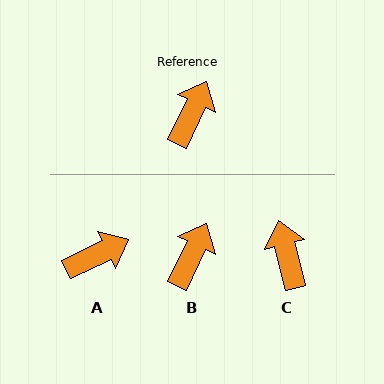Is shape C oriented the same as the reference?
No, it is off by about 40 degrees.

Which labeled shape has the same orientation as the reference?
B.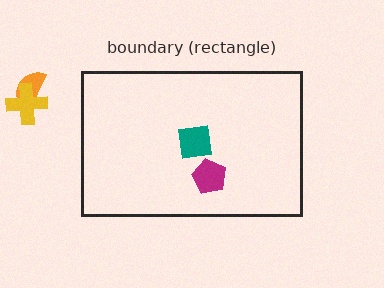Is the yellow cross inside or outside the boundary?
Outside.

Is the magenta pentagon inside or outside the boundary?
Inside.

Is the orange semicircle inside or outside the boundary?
Outside.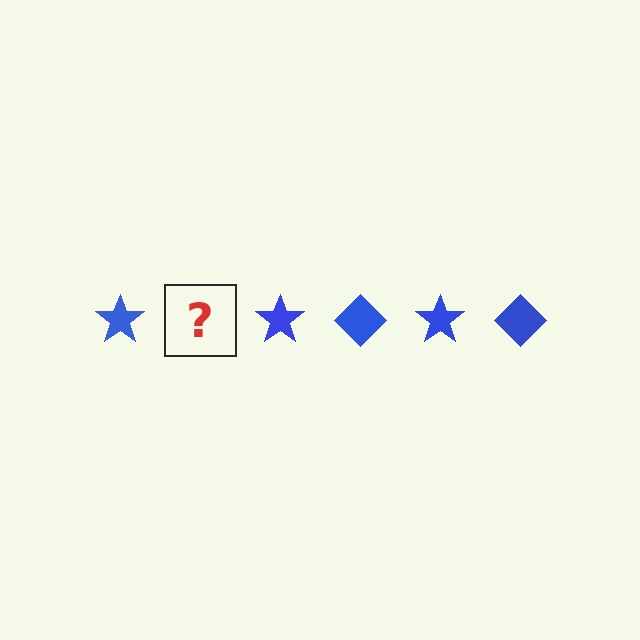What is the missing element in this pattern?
The missing element is a blue diamond.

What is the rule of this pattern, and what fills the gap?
The rule is that the pattern cycles through star, diamond shapes in blue. The gap should be filled with a blue diamond.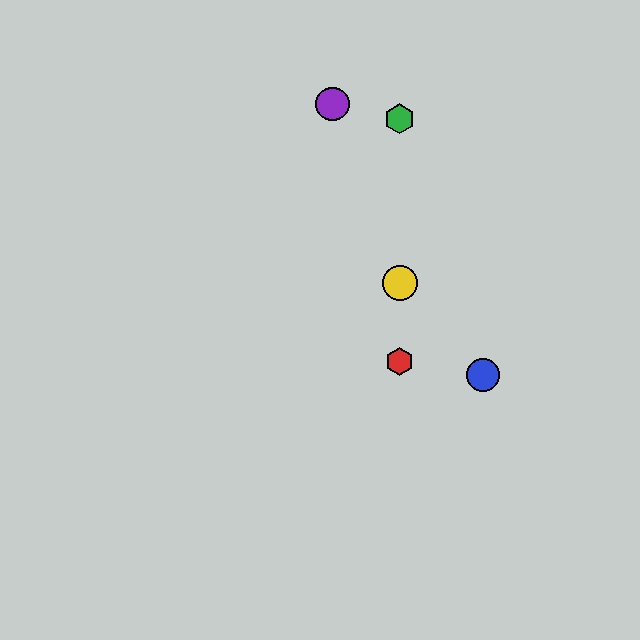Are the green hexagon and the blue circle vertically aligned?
No, the green hexagon is at x≈400 and the blue circle is at x≈483.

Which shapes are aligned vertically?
The red hexagon, the green hexagon, the yellow circle are aligned vertically.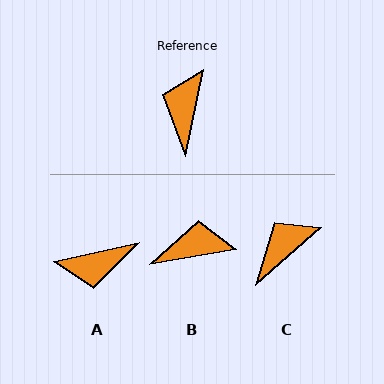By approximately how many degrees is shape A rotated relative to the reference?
Approximately 114 degrees counter-clockwise.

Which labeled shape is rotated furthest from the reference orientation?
A, about 114 degrees away.